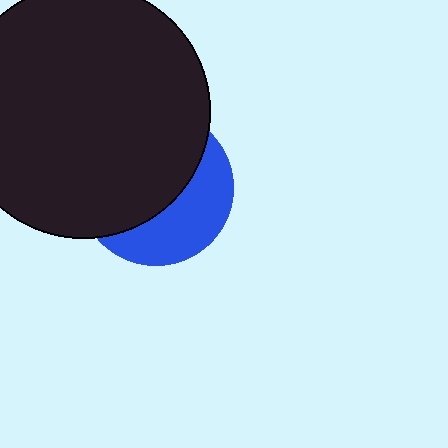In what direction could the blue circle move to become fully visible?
The blue circle could move toward the lower-right. That would shift it out from behind the black circle entirely.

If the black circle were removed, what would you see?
You would see the complete blue circle.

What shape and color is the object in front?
The object in front is a black circle.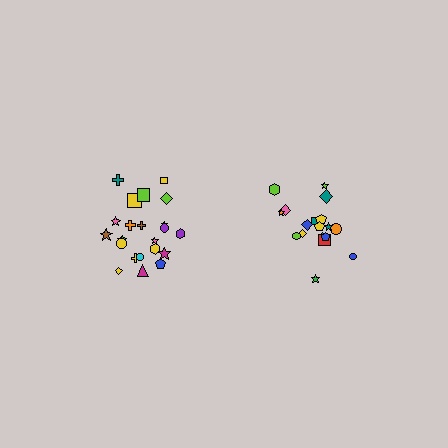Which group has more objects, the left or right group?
The left group.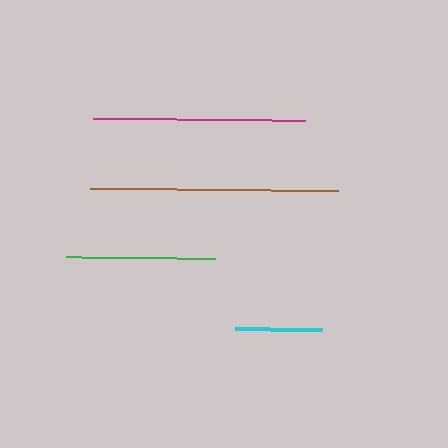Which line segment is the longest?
The brown line is the longest at approximately 248 pixels.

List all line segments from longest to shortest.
From longest to shortest: brown, magenta, green, cyan.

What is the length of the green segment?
The green segment is approximately 149 pixels long.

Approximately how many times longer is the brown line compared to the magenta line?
The brown line is approximately 1.2 times the length of the magenta line.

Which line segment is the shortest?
The cyan line is the shortest at approximately 86 pixels.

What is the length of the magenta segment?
The magenta segment is approximately 211 pixels long.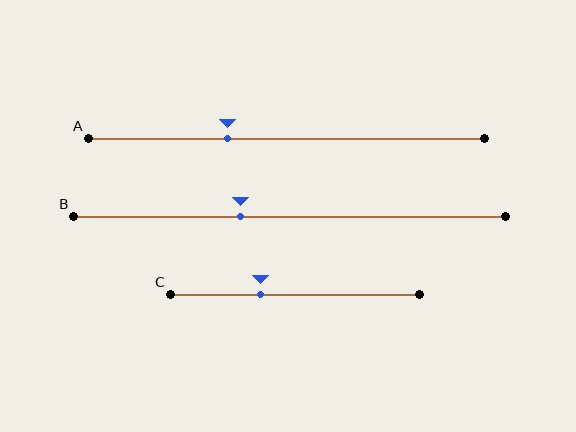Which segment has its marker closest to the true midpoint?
Segment B has its marker closest to the true midpoint.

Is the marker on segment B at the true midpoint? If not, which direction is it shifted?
No, the marker on segment B is shifted to the left by about 11% of the segment length.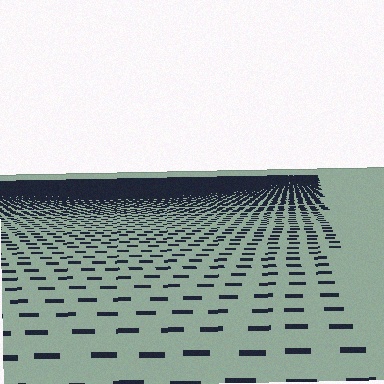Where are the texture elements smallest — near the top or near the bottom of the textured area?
Near the top.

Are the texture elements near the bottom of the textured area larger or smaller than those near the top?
Larger. Near the bottom, elements are closer to the viewer and appear at a bigger on-screen size.